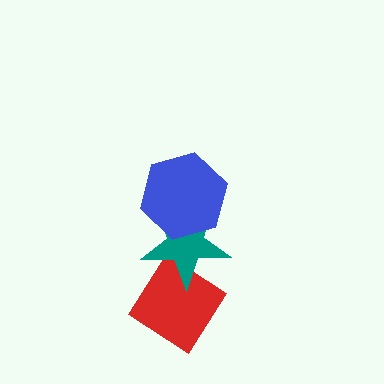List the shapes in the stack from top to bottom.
From top to bottom: the blue hexagon, the teal star, the red diamond.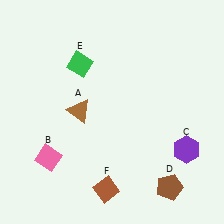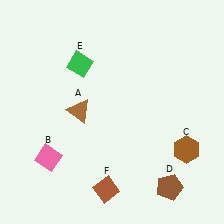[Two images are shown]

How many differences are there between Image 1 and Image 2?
There is 1 difference between the two images.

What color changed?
The hexagon (C) changed from purple in Image 1 to brown in Image 2.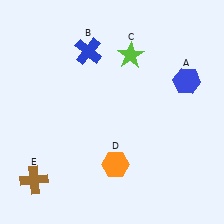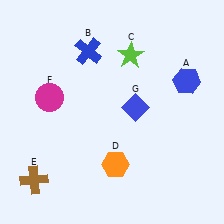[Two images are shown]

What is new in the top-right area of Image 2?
A blue diamond (G) was added in the top-right area of Image 2.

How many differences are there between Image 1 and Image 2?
There are 2 differences between the two images.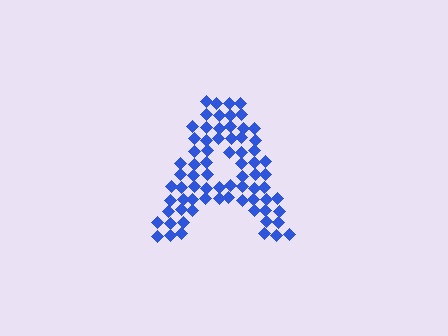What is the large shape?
The large shape is the letter A.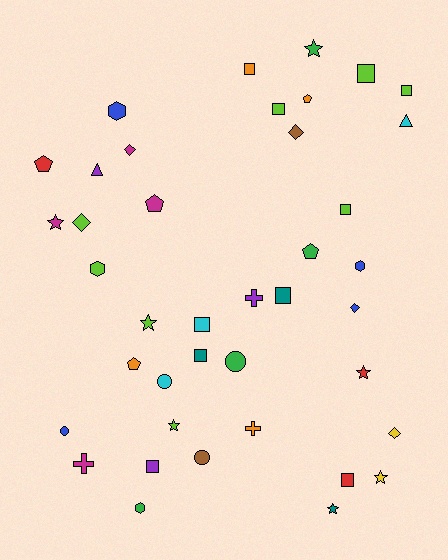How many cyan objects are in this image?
There are 3 cyan objects.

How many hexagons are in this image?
There are 4 hexagons.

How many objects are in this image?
There are 40 objects.